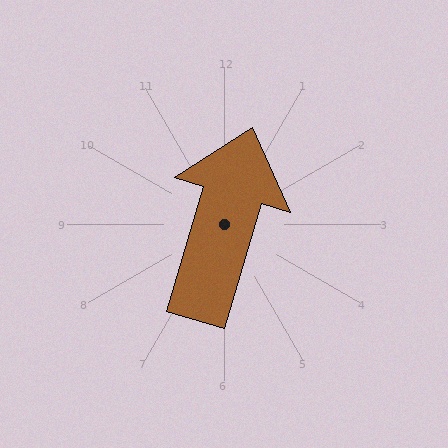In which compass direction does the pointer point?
North.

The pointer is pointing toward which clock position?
Roughly 1 o'clock.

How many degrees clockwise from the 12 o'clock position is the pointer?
Approximately 17 degrees.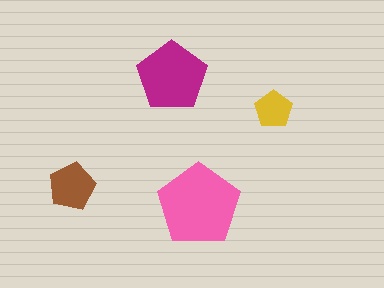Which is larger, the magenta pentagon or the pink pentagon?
The pink one.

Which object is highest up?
The magenta pentagon is topmost.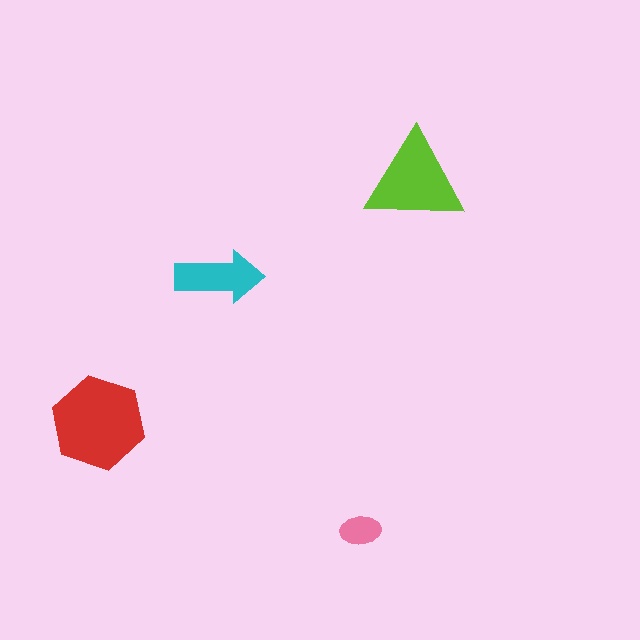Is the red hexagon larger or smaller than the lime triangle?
Larger.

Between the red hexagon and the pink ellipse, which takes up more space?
The red hexagon.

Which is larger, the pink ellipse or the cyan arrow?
The cyan arrow.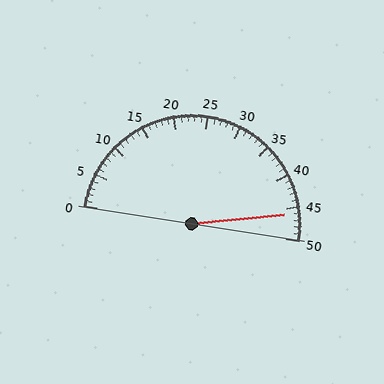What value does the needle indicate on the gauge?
The needle indicates approximately 46.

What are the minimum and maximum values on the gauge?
The gauge ranges from 0 to 50.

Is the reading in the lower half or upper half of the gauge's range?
The reading is in the upper half of the range (0 to 50).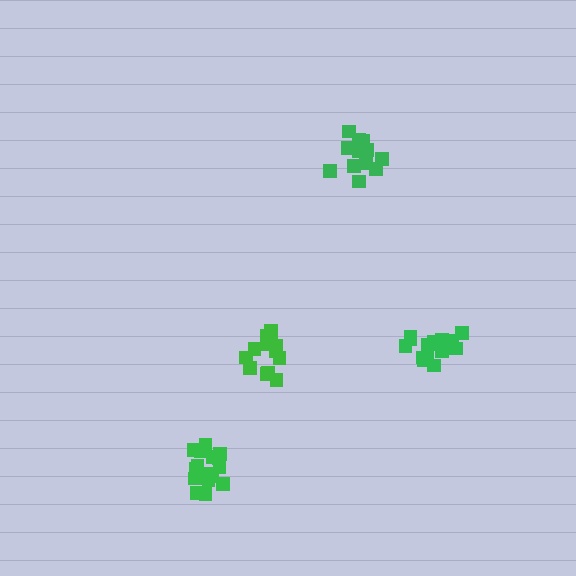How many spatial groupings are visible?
There are 4 spatial groupings.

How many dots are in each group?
Group 1: 14 dots, Group 2: 15 dots, Group 3: 14 dots, Group 4: 17 dots (60 total).